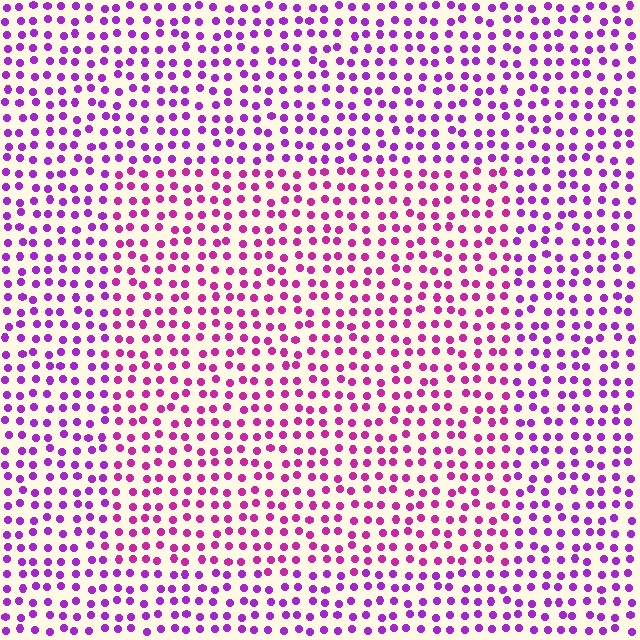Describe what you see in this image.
The image is filled with small purple elements in a uniform arrangement. A rectangle-shaped region is visible where the elements are tinted to a slightly different hue, forming a subtle color boundary.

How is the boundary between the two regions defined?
The boundary is defined purely by a slight shift in hue (about 28 degrees). Spacing, size, and orientation are identical on both sides.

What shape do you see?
I see a rectangle.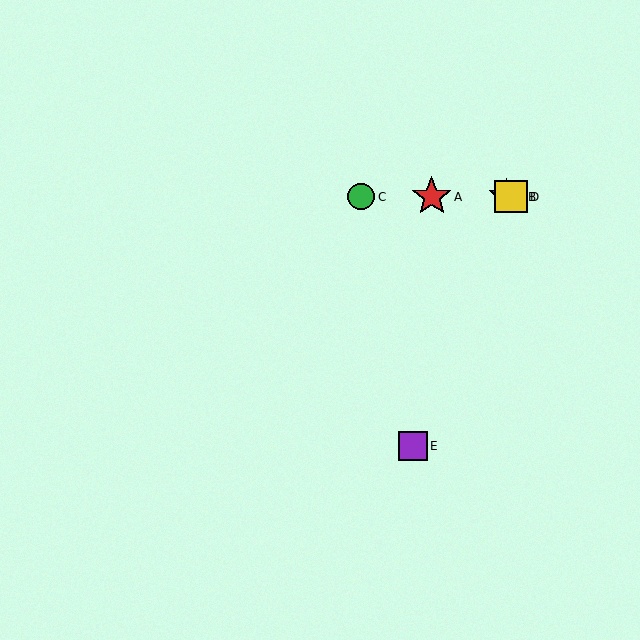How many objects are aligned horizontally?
4 objects (A, B, C, D) are aligned horizontally.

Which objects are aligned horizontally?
Objects A, B, C, D are aligned horizontally.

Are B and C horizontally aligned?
Yes, both are at y≈197.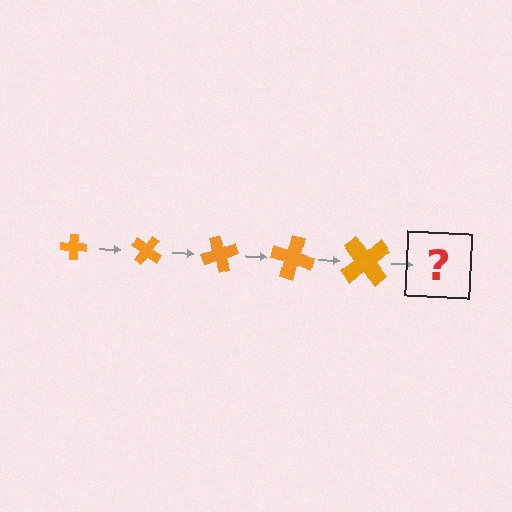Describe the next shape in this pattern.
It should be a cross, larger than the previous one and rotated 175 degrees from the start.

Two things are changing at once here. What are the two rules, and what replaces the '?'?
The two rules are that the cross grows larger each step and it rotates 35 degrees each step. The '?' should be a cross, larger than the previous one and rotated 175 degrees from the start.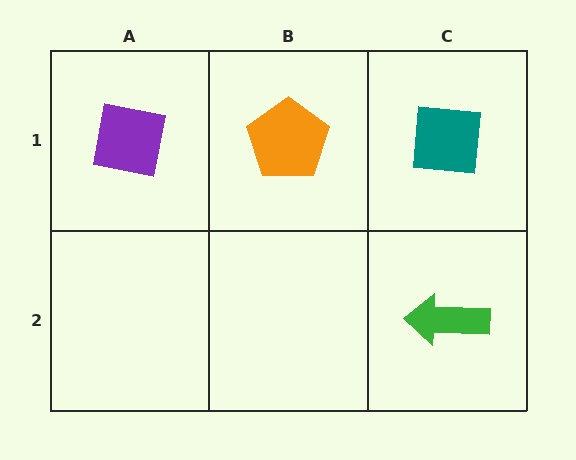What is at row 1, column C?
A teal square.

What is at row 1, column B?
An orange pentagon.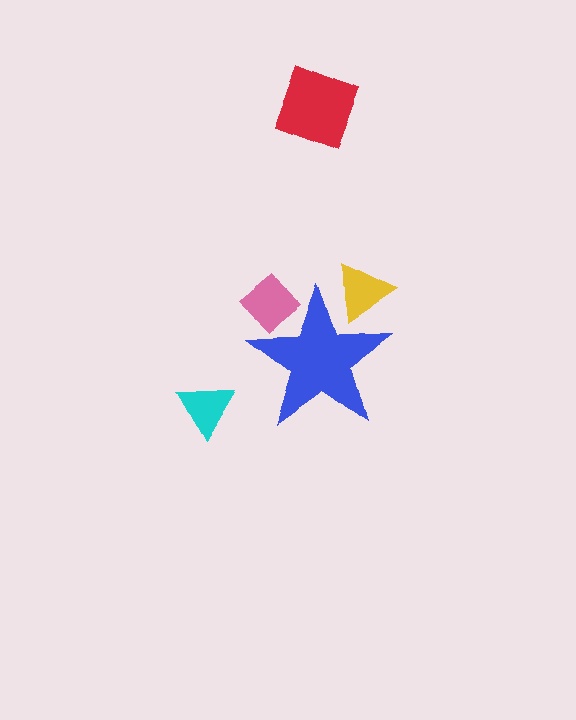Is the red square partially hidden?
No, the red square is fully visible.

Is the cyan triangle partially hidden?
No, the cyan triangle is fully visible.